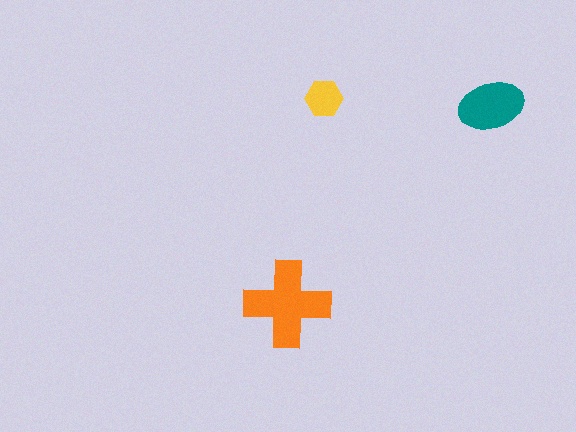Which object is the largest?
The orange cross.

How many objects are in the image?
There are 3 objects in the image.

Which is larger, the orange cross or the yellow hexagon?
The orange cross.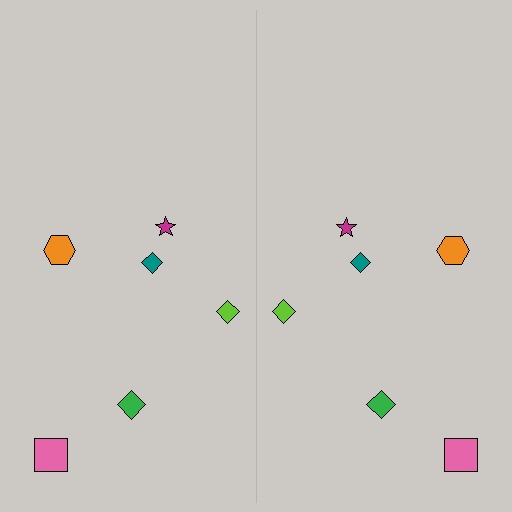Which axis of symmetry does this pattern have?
The pattern has a vertical axis of symmetry running through the center of the image.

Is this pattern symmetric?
Yes, this pattern has bilateral (reflection) symmetry.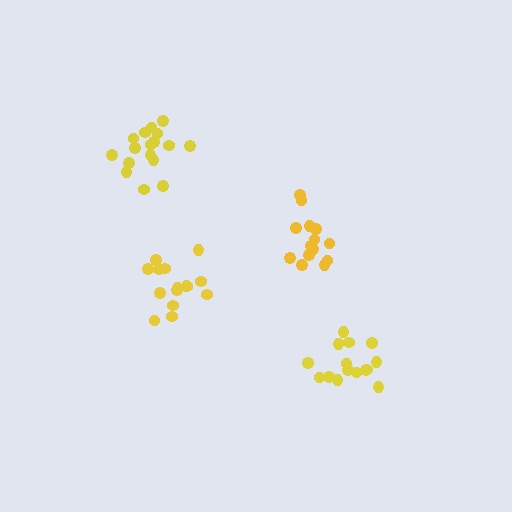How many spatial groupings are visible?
There are 4 spatial groupings.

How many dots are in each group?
Group 1: 17 dots, Group 2: 15 dots, Group 3: 14 dots, Group 4: 15 dots (61 total).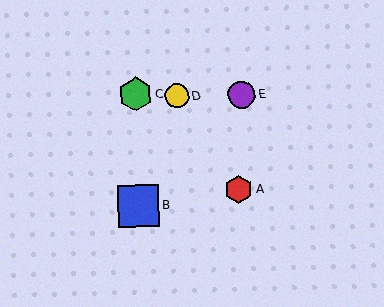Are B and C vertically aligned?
Yes, both are at x≈138.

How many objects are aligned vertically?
2 objects (B, C) are aligned vertically.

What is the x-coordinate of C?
Object C is at x≈136.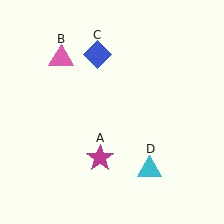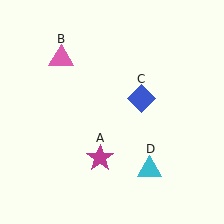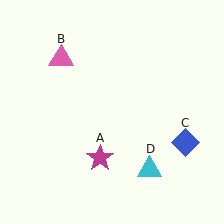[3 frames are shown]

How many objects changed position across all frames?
1 object changed position: blue diamond (object C).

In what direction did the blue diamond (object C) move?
The blue diamond (object C) moved down and to the right.